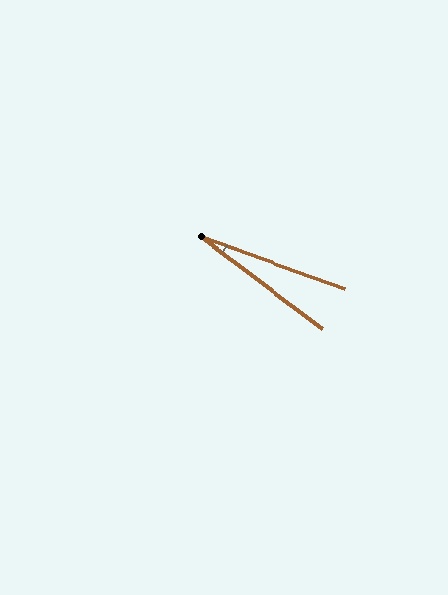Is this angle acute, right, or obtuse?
It is acute.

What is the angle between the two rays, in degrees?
Approximately 17 degrees.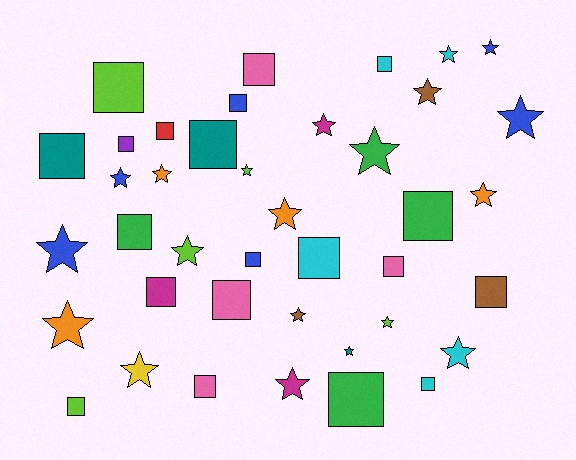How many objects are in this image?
There are 40 objects.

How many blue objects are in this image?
There are 6 blue objects.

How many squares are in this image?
There are 20 squares.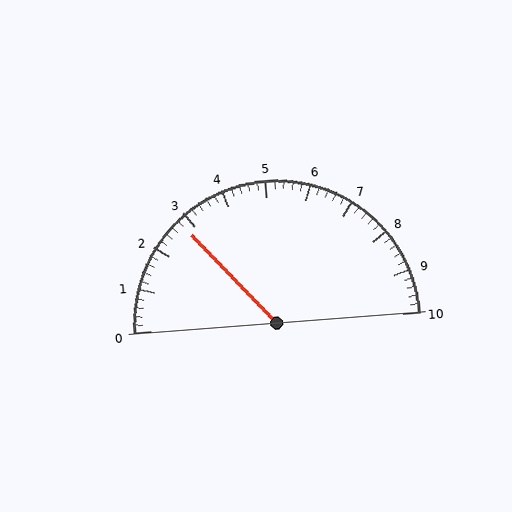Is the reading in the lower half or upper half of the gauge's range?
The reading is in the lower half of the range (0 to 10).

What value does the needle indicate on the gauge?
The needle indicates approximately 2.8.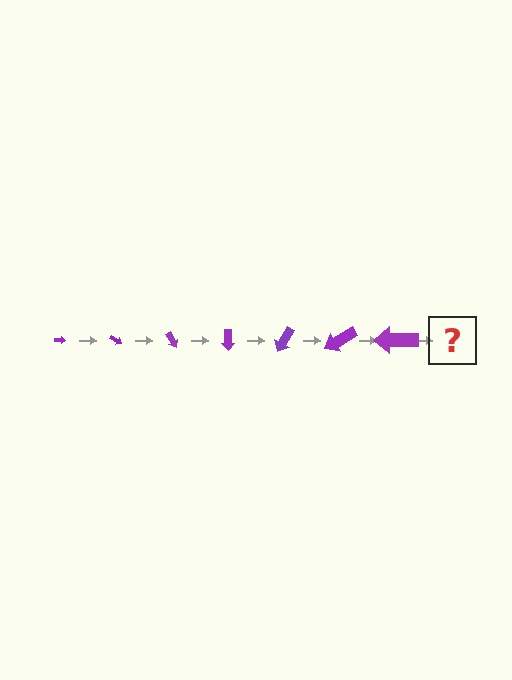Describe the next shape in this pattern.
It should be an arrow, larger than the previous one and rotated 210 degrees from the start.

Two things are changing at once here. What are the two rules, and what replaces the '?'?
The two rules are that the arrow grows larger each step and it rotates 30 degrees each step. The '?' should be an arrow, larger than the previous one and rotated 210 degrees from the start.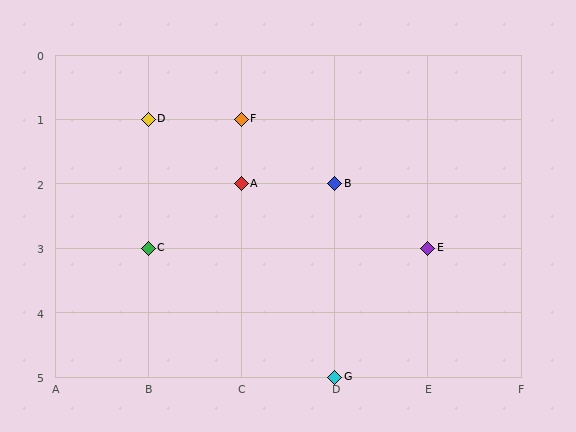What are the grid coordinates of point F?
Point F is at grid coordinates (C, 1).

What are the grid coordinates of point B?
Point B is at grid coordinates (D, 2).